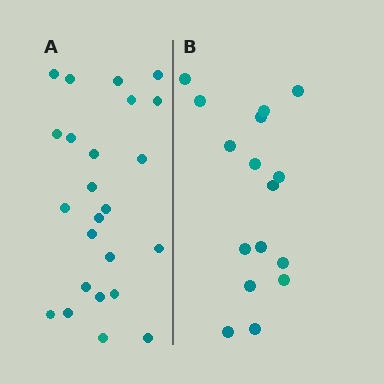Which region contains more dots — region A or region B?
Region A (the left region) has more dots.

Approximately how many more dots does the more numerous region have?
Region A has roughly 8 or so more dots than region B.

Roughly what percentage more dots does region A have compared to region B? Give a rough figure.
About 50% more.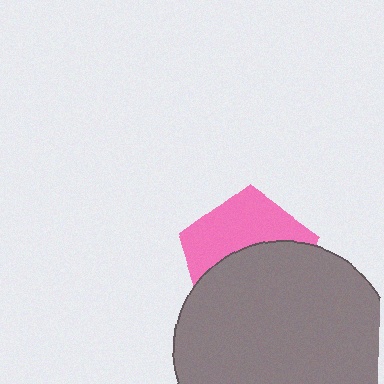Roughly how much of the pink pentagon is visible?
A small part of it is visible (roughly 45%).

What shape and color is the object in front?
The object in front is a gray circle.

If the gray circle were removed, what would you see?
You would see the complete pink pentagon.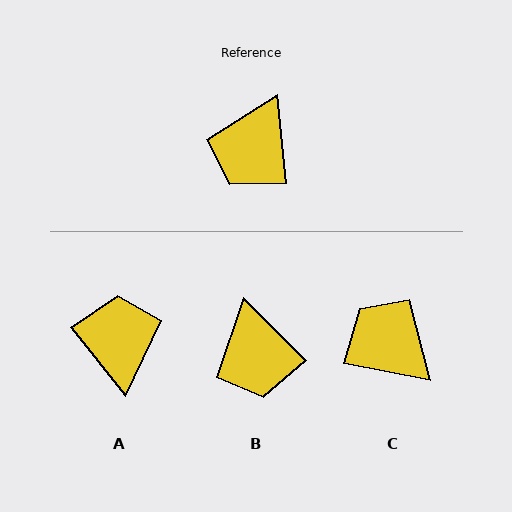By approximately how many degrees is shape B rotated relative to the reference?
Approximately 39 degrees counter-clockwise.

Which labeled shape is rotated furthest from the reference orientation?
A, about 148 degrees away.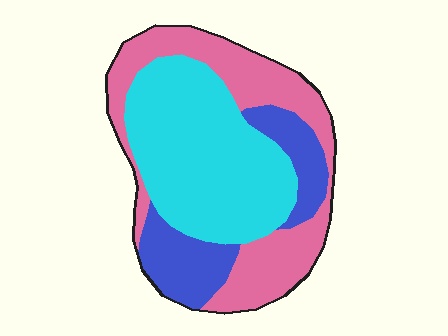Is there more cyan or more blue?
Cyan.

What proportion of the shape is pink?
Pink covers around 35% of the shape.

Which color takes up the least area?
Blue, at roughly 20%.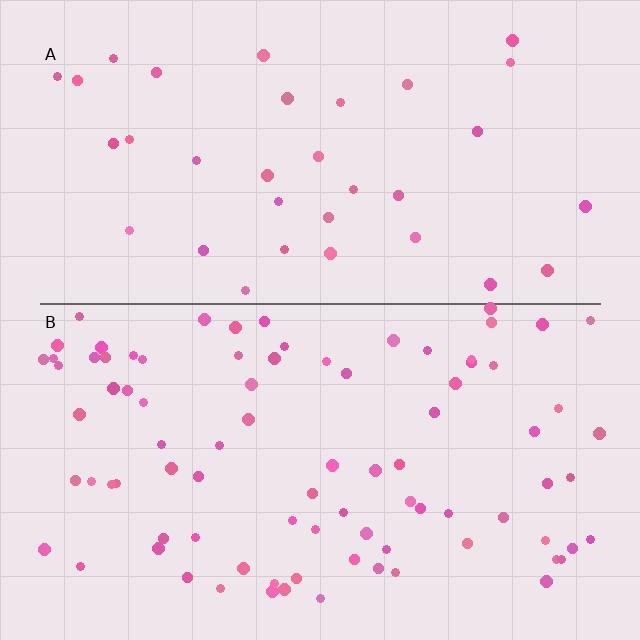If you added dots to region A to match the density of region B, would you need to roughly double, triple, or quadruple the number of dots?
Approximately triple.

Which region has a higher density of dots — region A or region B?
B (the bottom).